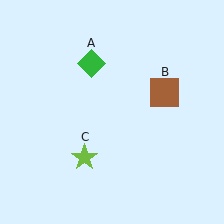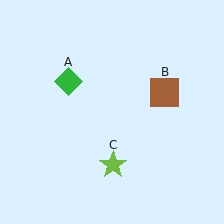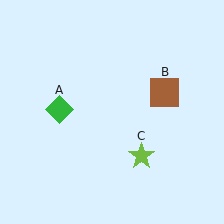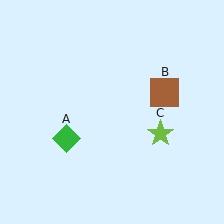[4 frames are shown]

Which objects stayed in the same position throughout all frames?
Brown square (object B) remained stationary.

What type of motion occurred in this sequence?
The green diamond (object A), lime star (object C) rotated counterclockwise around the center of the scene.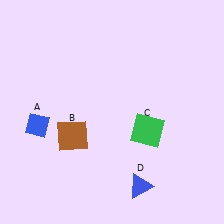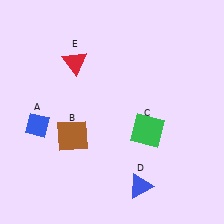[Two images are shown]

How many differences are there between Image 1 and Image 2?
There is 1 difference between the two images.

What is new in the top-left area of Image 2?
A red triangle (E) was added in the top-left area of Image 2.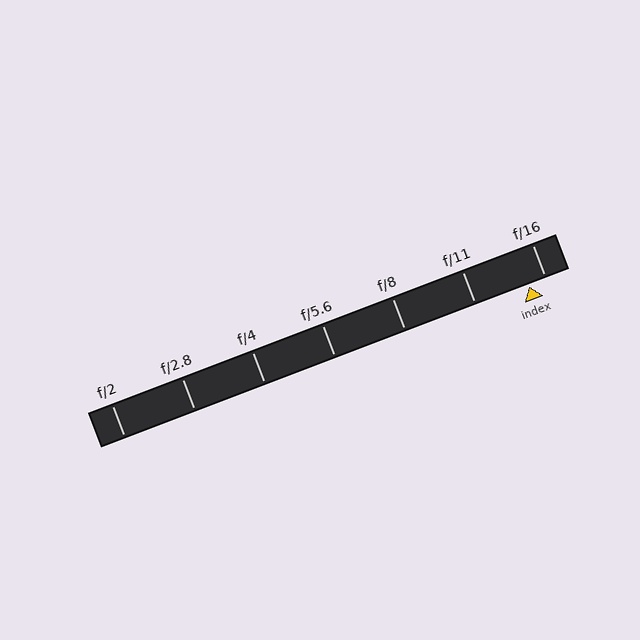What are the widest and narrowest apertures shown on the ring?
The widest aperture shown is f/2 and the narrowest is f/16.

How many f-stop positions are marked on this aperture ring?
There are 7 f-stop positions marked.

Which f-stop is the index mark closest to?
The index mark is closest to f/16.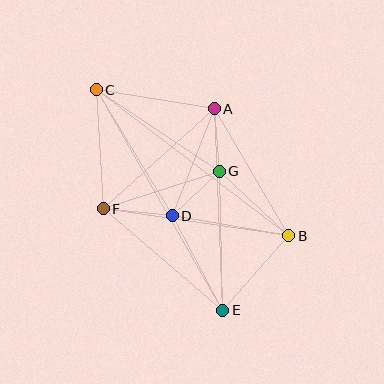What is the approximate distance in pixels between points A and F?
The distance between A and F is approximately 150 pixels.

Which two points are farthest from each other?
Points C and E are farthest from each other.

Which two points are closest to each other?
Points A and G are closest to each other.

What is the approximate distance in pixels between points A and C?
The distance between A and C is approximately 120 pixels.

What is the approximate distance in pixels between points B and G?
The distance between B and G is approximately 95 pixels.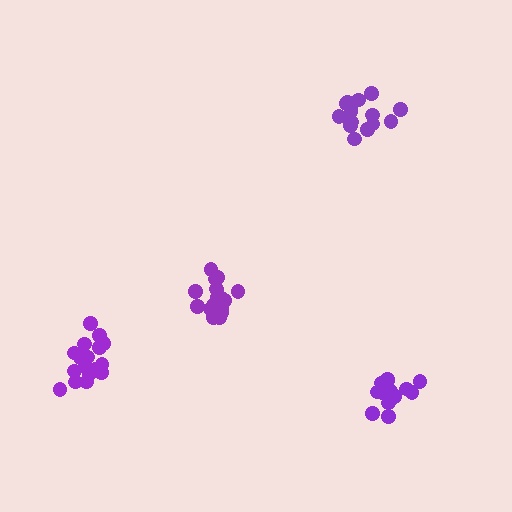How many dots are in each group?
Group 1: 18 dots, Group 2: 17 dots, Group 3: 15 dots, Group 4: 16 dots (66 total).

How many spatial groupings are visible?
There are 4 spatial groupings.